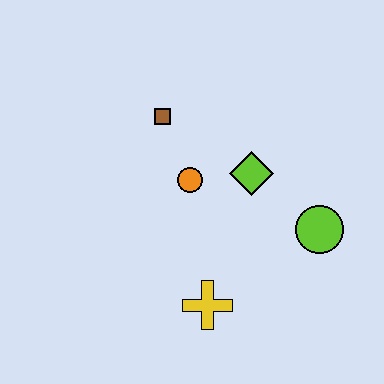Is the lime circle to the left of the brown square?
No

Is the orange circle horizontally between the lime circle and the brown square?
Yes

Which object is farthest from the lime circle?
The brown square is farthest from the lime circle.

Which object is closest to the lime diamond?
The orange circle is closest to the lime diamond.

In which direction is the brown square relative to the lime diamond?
The brown square is to the left of the lime diamond.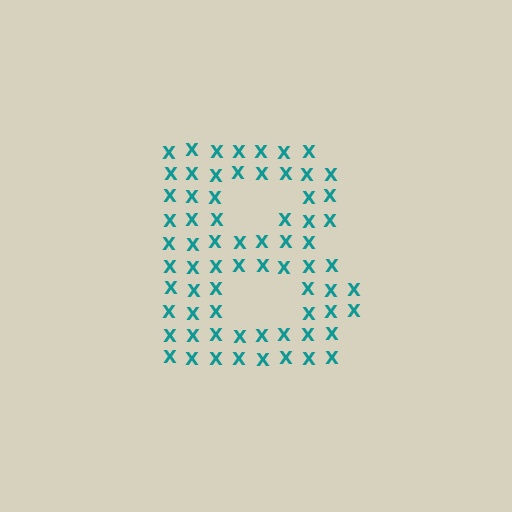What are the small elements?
The small elements are letter X's.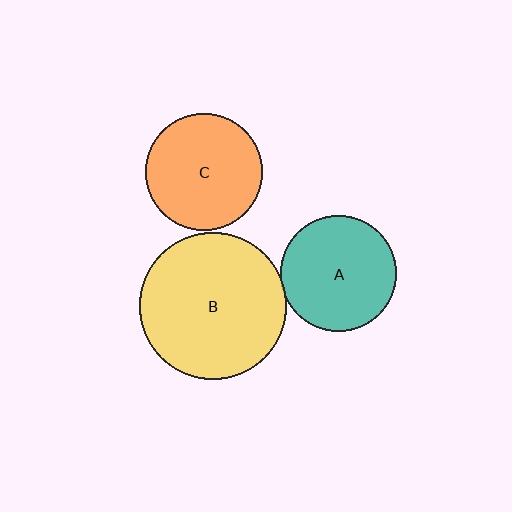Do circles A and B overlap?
Yes.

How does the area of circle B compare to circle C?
Approximately 1.6 times.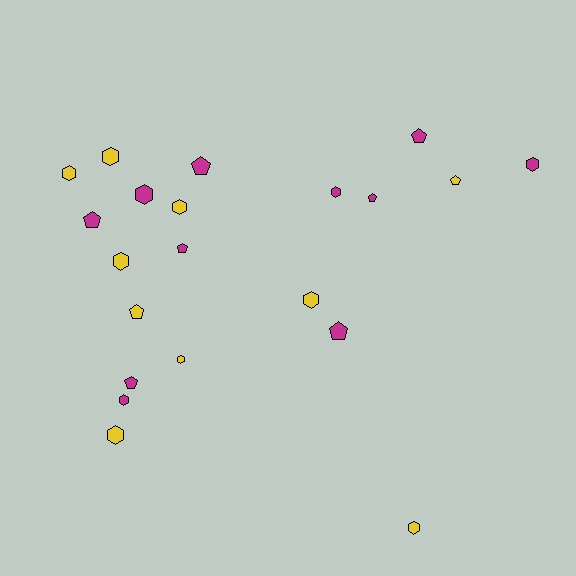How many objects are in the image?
There are 21 objects.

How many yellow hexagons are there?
There are 8 yellow hexagons.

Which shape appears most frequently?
Hexagon, with 12 objects.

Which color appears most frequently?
Magenta, with 11 objects.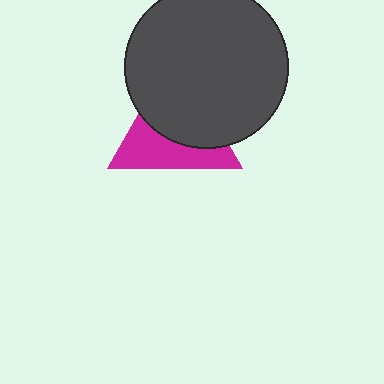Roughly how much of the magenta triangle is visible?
About half of it is visible (roughly 45%).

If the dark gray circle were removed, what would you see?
You would see the complete magenta triangle.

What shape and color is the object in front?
The object in front is a dark gray circle.